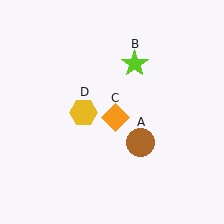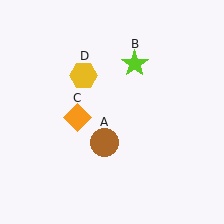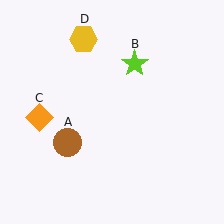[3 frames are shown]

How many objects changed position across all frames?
3 objects changed position: brown circle (object A), orange diamond (object C), yellow hexagon (object D).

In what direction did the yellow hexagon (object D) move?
The yellow hexagon (object D) moved up.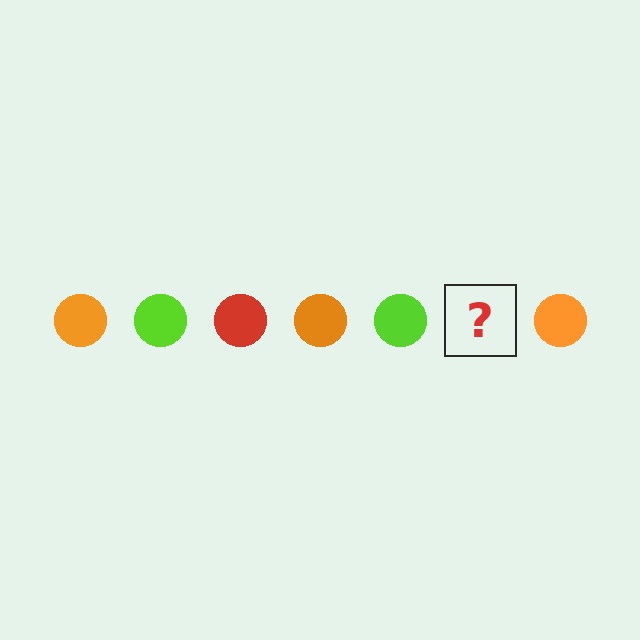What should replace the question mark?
The question mark should be replaced with a red circle.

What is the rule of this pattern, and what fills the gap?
The rule is that the pattern cycles through orange, lime, red circles. The gap should be filled with a red circle.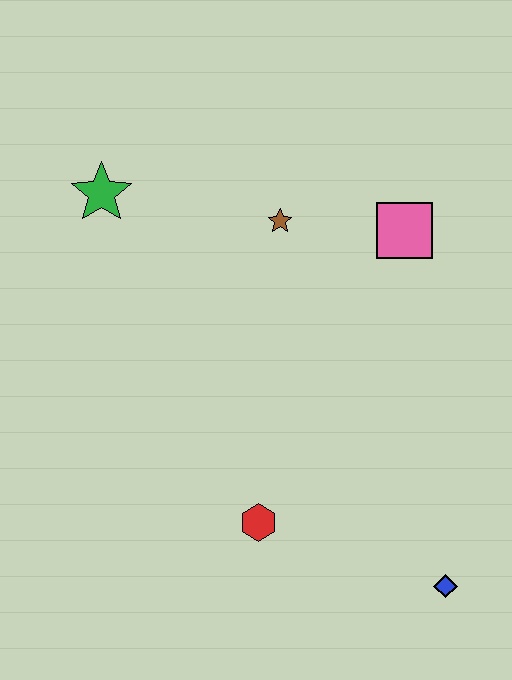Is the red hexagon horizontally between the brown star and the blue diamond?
No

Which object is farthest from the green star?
The blue diamond is farthest from the green star.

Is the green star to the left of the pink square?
Yes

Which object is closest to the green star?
The brown star is closest to the green star.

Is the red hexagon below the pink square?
Yes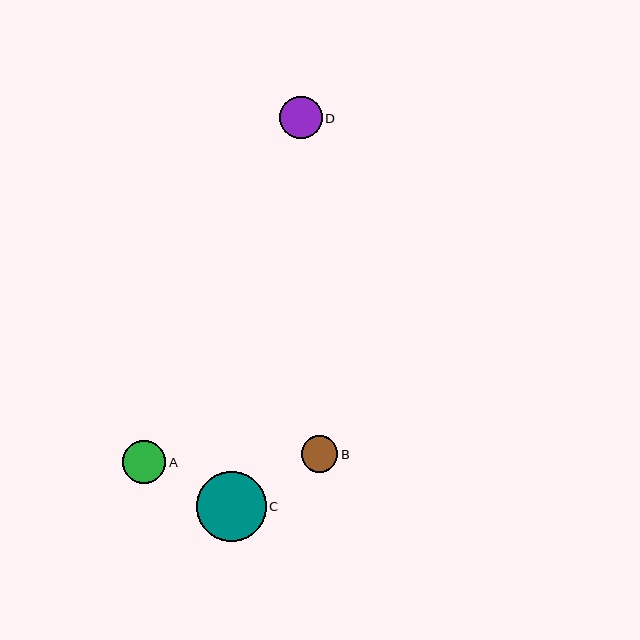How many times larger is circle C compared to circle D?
Circle C is approximately 1.7 times the size of circle D.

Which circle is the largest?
Circle C is the largest with a size of approximately 70 pixels.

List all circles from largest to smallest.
From largest to smallest: C, A, D, B.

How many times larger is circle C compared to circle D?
Circle C is approximately 1.7 times the size of circle D.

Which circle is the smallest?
Circle B is the smallest with a size of approximately 36 pixels.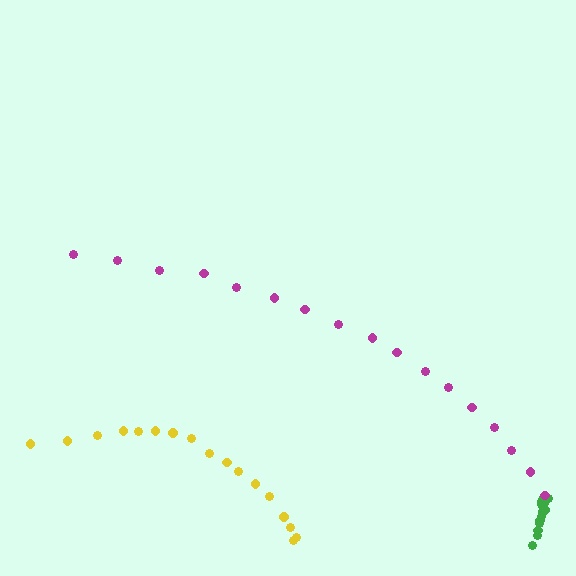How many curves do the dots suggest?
There are 3 distinct paths.